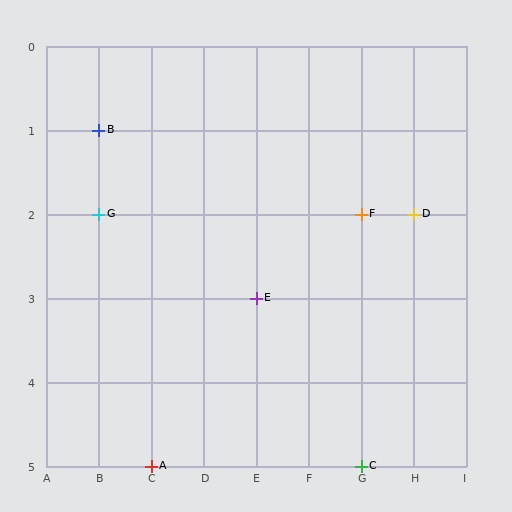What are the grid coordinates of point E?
Point E is at grid coordinates (E, 3).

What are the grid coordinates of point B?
Point B is at grid coordinates (B, 1).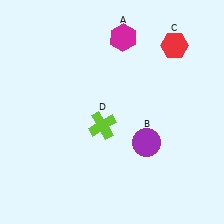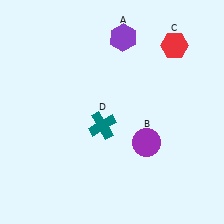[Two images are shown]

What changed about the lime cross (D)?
In Image 1, D is lime. In Image 2, it changed to teal.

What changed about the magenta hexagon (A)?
In Image 1, A is magenta. In Image 2, it changed to purple.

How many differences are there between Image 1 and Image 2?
There are 2 differences between the two images.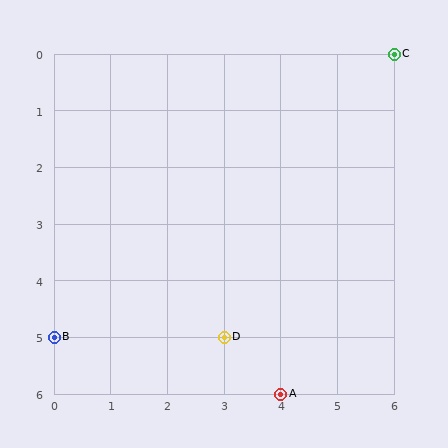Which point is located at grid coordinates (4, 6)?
Point A is at (4, 6).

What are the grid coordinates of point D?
Point D is at grid coordinates (3, 5).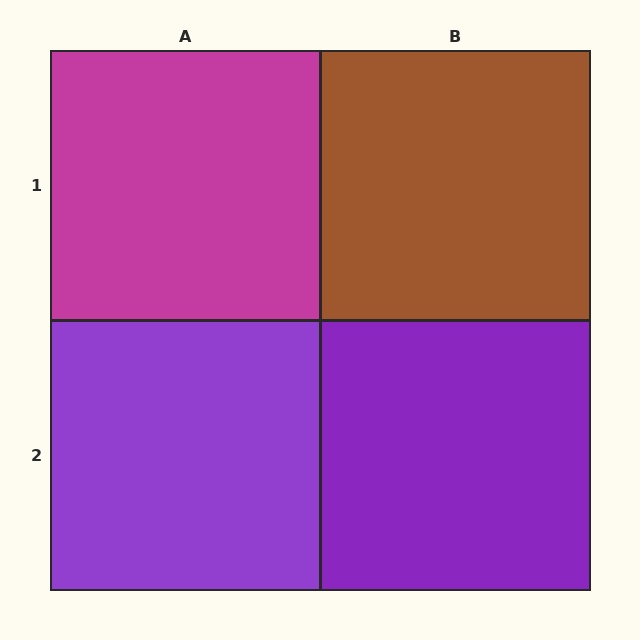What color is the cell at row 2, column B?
Purple.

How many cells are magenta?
1 cell is magenta.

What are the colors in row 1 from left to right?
Magenta, brown.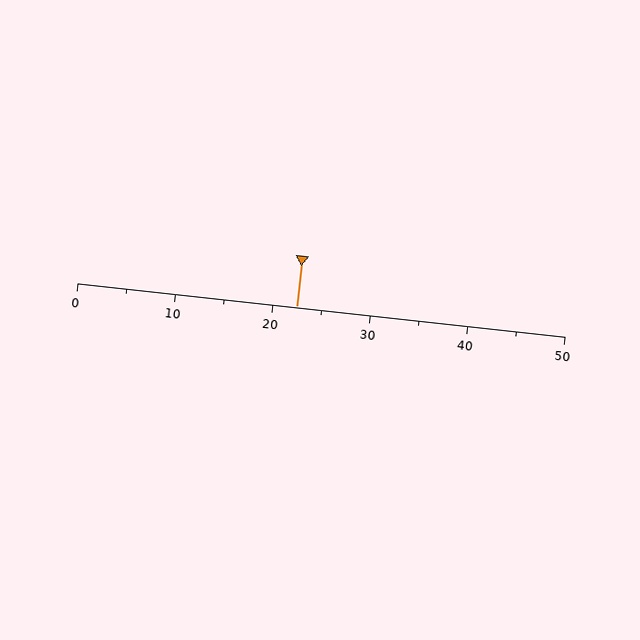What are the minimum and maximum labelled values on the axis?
The axis runs from 0 to 50.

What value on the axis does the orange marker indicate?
The marker indicates approximately 22.5.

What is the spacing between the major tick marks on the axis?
The major ticks are spaced 10 apart.